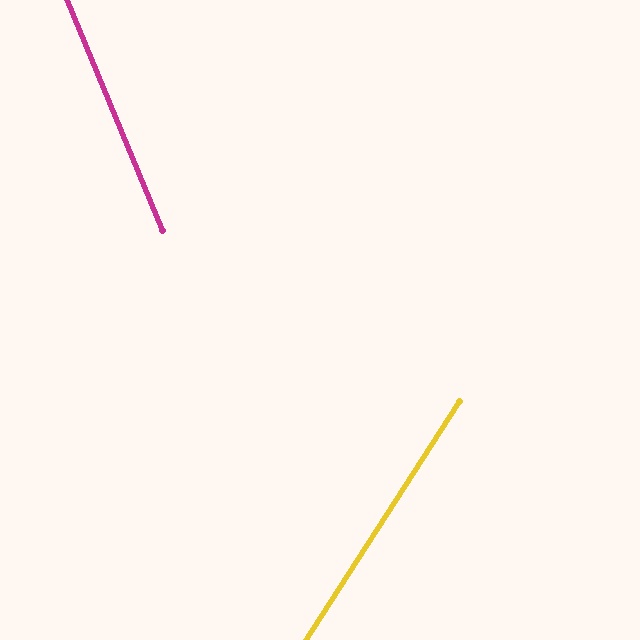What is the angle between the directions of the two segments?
Approximately 55 degrees.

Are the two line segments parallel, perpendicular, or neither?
Neither parallel nor perpendicular — they differ by about 55°.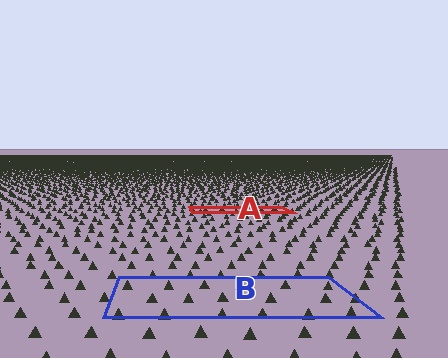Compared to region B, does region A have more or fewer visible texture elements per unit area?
Region A has more texture elements per unit area — they are packed more densely because it is farther away.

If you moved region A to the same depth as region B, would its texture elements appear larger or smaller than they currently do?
They would appear larger. At a closer depth, the same texture elements are projected at a bigger on-screen size.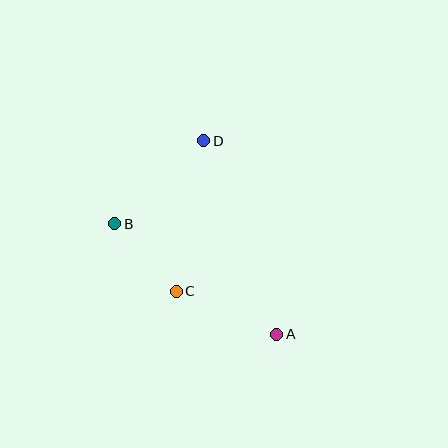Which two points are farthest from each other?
Points A and D are farthest from each other.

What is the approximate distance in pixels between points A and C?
The distance between A and C is approximately 109 pixels.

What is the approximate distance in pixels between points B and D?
The distance between B and D is approximately 122 pixels.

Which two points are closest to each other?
Points B and C are closest to each other.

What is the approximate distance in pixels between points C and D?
The distance between C and D is approximately 153 pixels.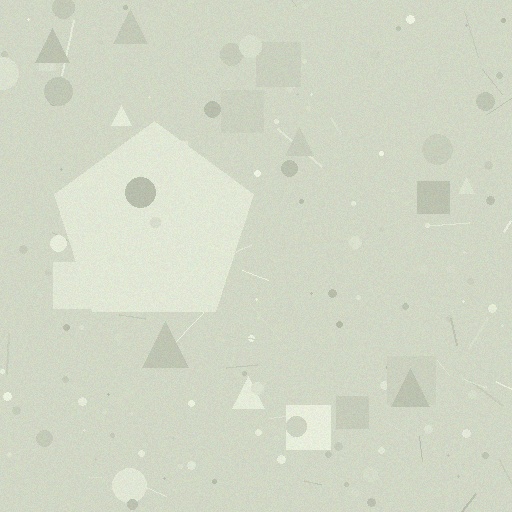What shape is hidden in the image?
A pentagon is hidden in the image.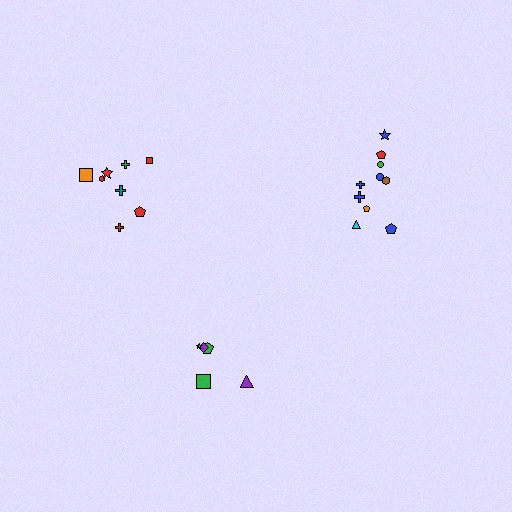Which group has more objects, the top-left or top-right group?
The top-right group.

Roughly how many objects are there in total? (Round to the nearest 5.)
Roughly 25 objects in total.